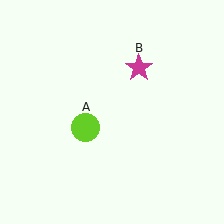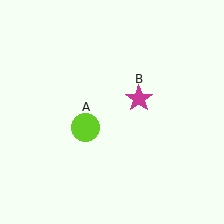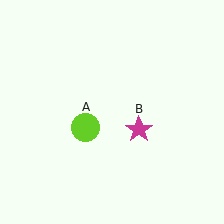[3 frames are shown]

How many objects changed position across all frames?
1 object changed position: magenta star (object B).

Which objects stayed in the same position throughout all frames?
Lime circle (object A) remained stationary.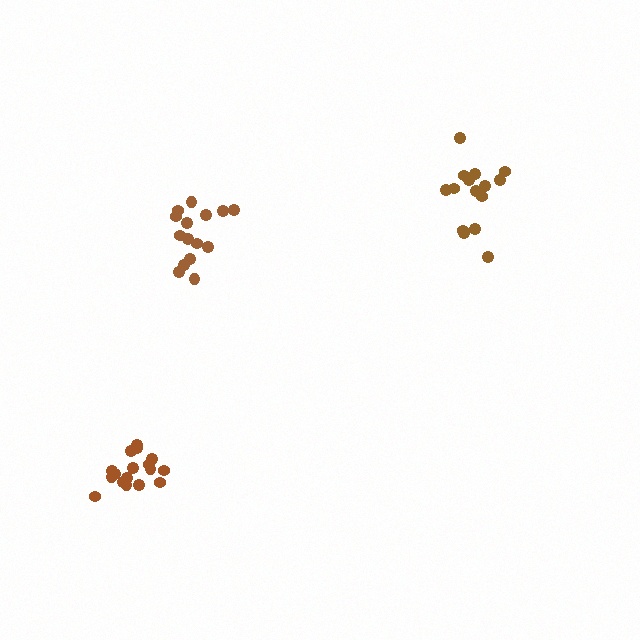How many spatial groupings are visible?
There are 3 spatial groupings.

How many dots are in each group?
Group 1: 15 dots, Group 2: 17 dots, Group 3: 15 dots (47 total).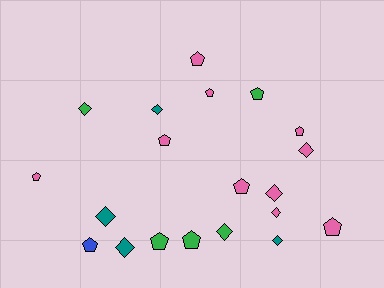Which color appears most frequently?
Pink, with 10 objects.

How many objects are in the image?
There are 20 objects.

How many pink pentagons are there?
There are 7 pink pentagons.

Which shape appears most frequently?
Pentagon, with 11 objects.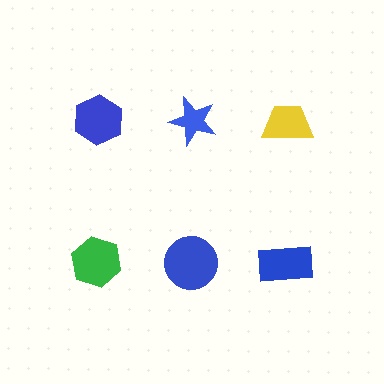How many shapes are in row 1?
3 shapes.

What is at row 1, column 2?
A blue star.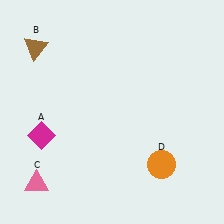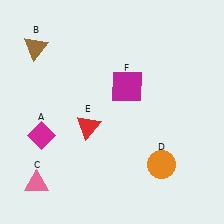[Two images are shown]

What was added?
A red triangle (E), a magenta square (F) were added in Image 2.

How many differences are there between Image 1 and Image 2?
There are 2 differences between the two images.